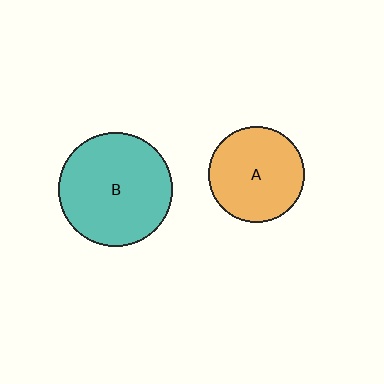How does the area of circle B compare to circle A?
Approximately 1.4 times.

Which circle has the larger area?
Circle B (teal).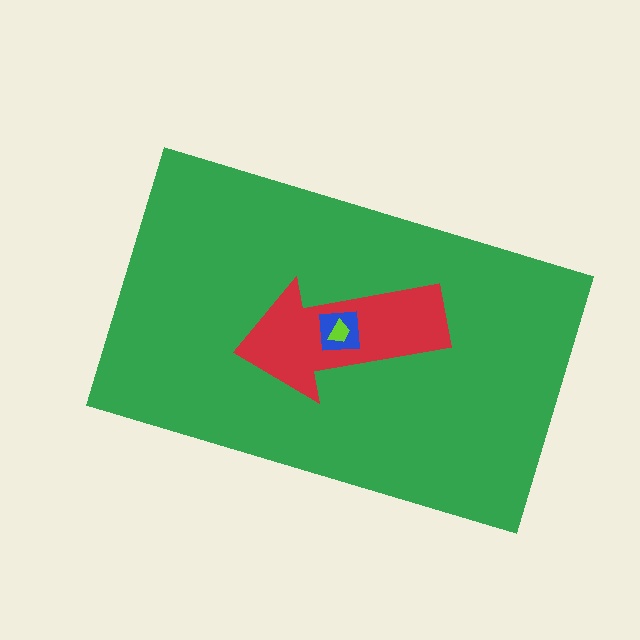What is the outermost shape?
The green rectangle.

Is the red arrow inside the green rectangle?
Yes.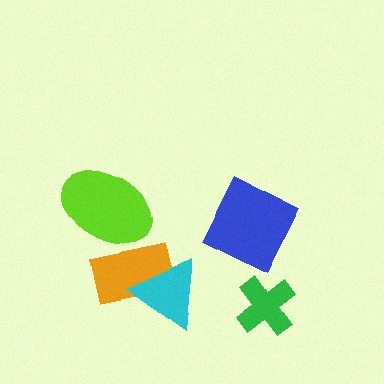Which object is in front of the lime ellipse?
The orange rectangle is in front of the lime ellipse.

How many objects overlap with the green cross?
0 objects overlap with the green cross.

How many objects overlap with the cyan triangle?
1 object overlaps with the cyan triangle.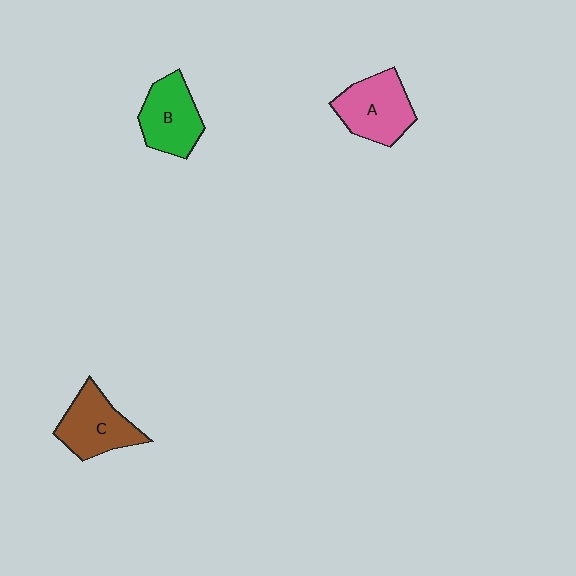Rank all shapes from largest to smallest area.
From largest to smallest: A (pink), C (brown), B (green).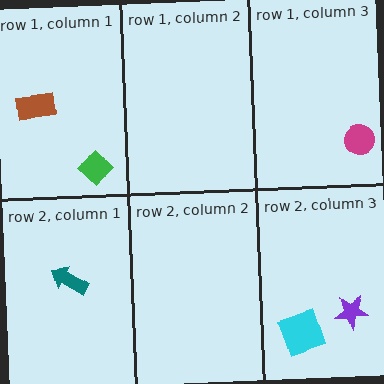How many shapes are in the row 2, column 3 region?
2.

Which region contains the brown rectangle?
The row 1, column 1 region.